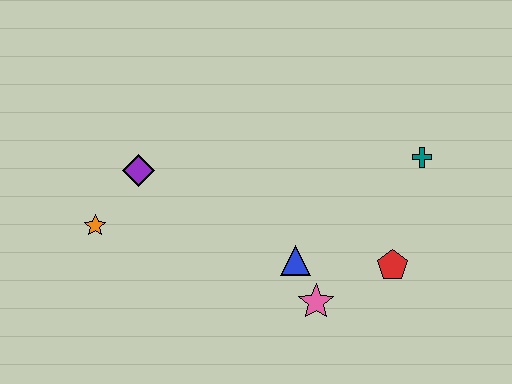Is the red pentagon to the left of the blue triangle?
No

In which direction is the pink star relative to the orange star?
The pink star is to the right of the orange star.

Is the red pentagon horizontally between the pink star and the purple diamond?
No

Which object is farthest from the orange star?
The teal cross is farthest from the orange star.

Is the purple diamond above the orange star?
Yes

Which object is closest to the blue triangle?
The pink star is closest to the blue triangle.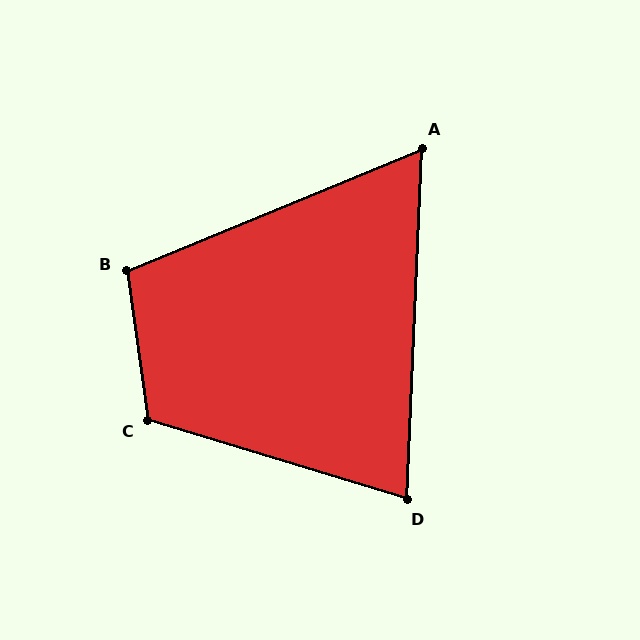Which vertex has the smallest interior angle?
A, at approximately 65 degrees.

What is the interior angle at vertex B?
Approximately 104 degrees (obtuse).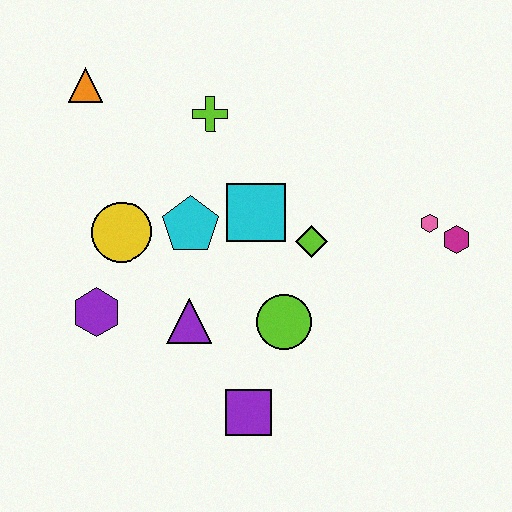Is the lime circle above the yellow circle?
No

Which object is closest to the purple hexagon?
The yellow circle is closest to the purple hexagon.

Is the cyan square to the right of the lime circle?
No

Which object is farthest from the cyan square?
The orange triangle is farthest from the cyan square.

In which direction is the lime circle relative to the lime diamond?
The lime circle is below the lime diamond.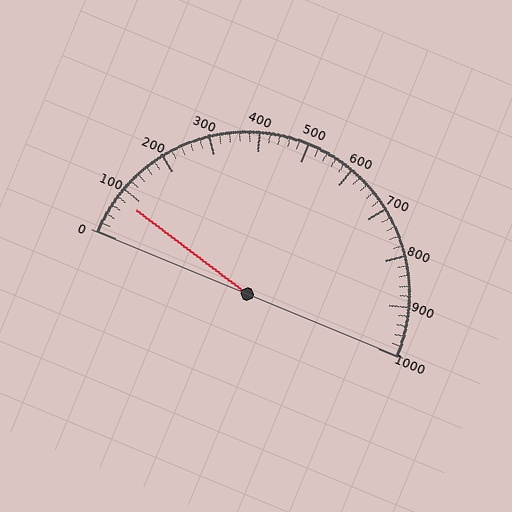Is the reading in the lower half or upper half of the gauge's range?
The reading is in the lower half of the range (0 to 1000).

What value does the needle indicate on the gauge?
The needle indicates approximately 80.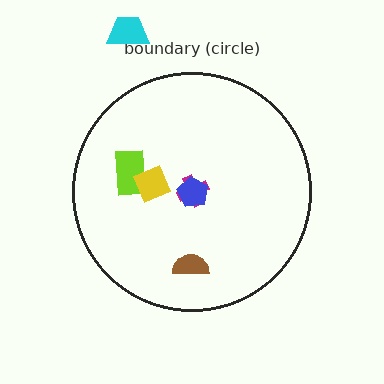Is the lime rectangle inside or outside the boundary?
Inside.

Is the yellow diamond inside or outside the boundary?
Inside.